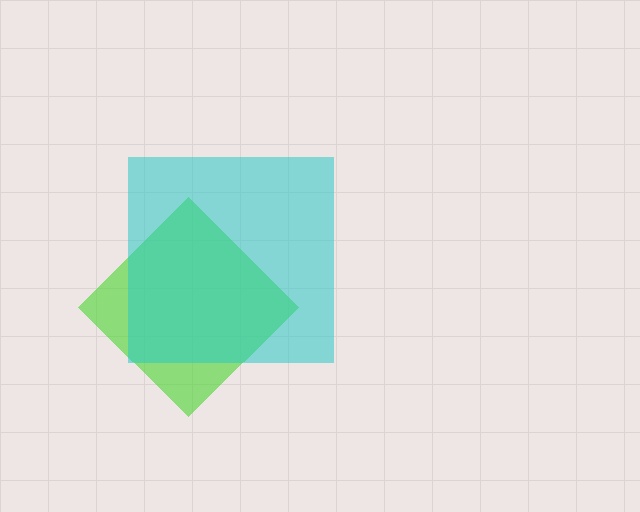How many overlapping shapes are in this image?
There are 2 overlapping shapes in the image.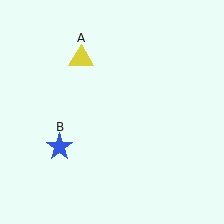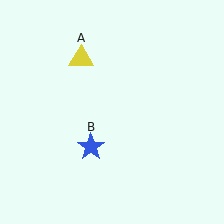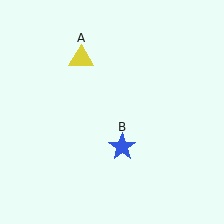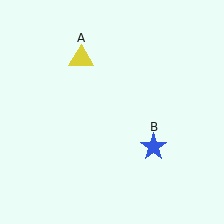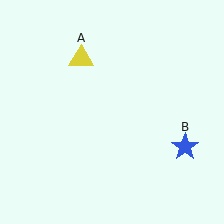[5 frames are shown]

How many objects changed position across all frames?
1 object changed position: blue star (object B).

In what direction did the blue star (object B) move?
The blue star (object B) moved right.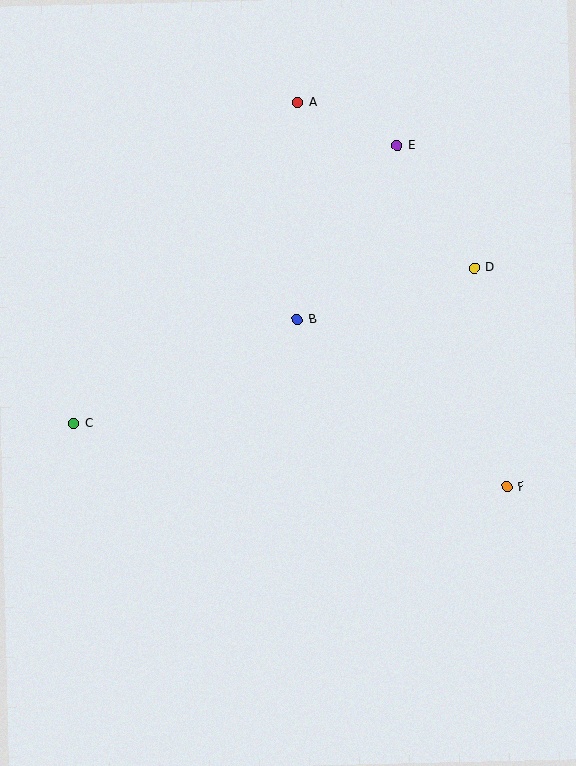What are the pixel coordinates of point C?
Point C is at (74, 423).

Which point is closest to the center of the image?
Point B at (297, 319) is closest to the center.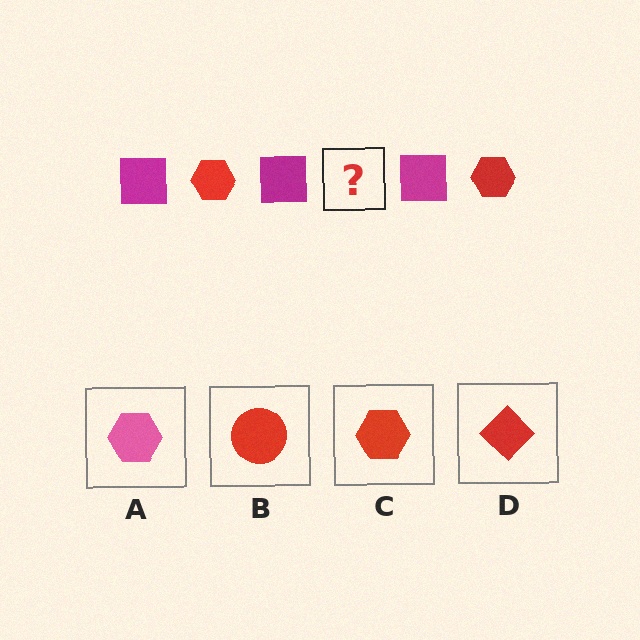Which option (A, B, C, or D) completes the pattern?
C.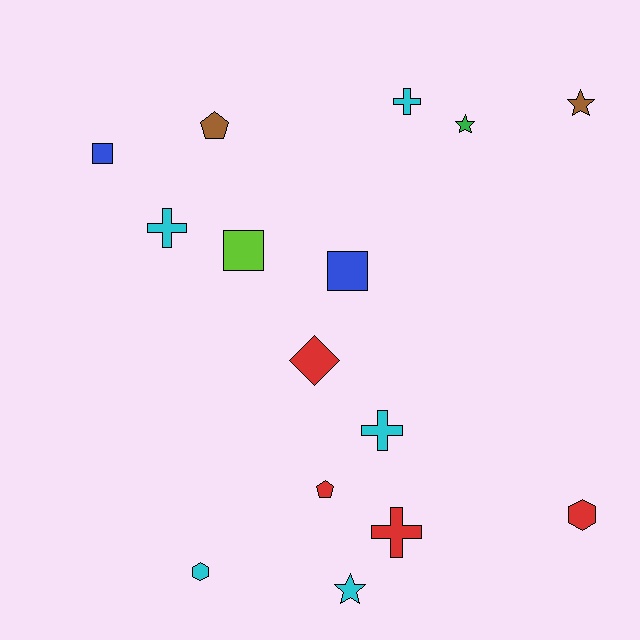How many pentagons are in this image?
There are 2 pentagons.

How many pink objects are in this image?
There are no pink objects.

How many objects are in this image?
There are 15 objects.